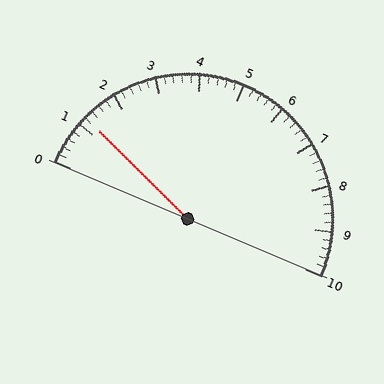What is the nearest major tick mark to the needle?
The nearest major tick mark is 1.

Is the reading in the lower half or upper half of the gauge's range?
The reading is in the lower half of the range (0 to 10).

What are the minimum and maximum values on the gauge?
The gauge ranges from 0 to 10.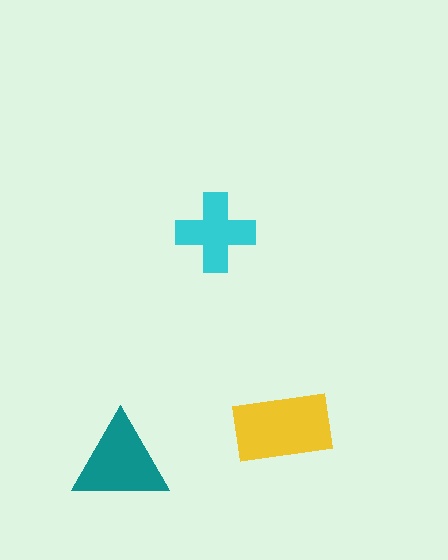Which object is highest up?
The cyan cross is topmost.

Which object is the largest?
The yellow rectangle.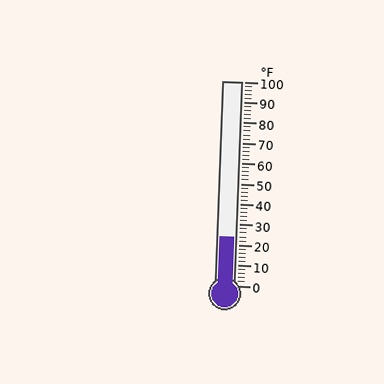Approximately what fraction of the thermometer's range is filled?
The thermometer is filled to approximately 25% of its range.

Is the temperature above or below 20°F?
The temperature is above 20°F.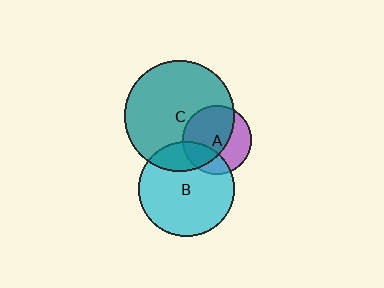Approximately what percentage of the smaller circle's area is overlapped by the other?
Approximately 65%.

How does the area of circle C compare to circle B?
Approximately 1.3 times.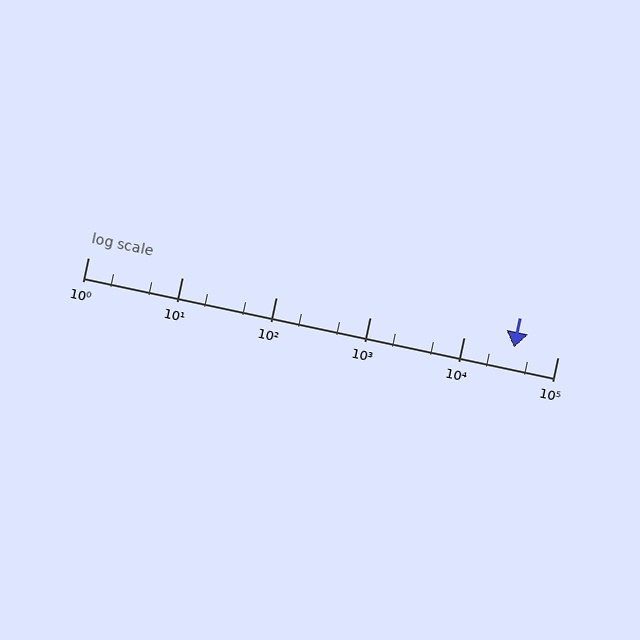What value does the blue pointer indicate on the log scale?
The pointer indicates approximately 34000.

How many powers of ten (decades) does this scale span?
The scale spans 5 decades, from 1 to 100000.